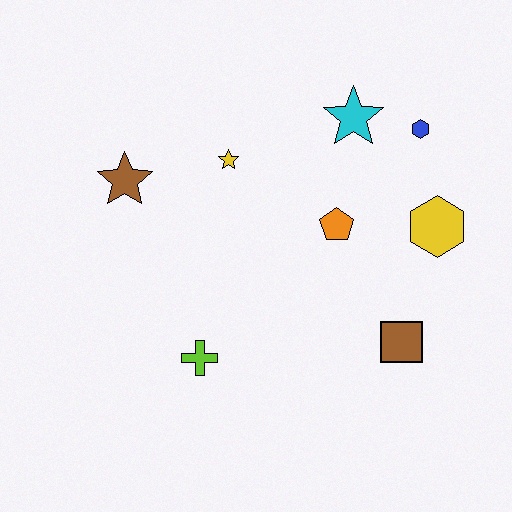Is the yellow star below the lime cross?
No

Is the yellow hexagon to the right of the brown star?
Yes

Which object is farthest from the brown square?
The brown star is farthest from the brown square.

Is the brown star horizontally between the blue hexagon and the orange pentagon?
No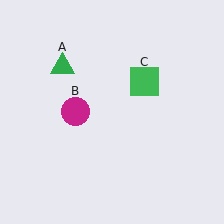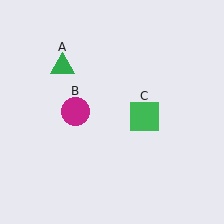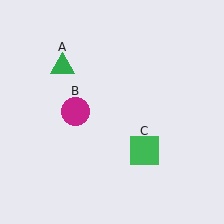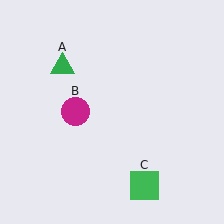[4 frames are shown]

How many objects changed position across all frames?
1 object changed position: green square (object C).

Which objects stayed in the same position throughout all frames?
Green triangle (object A) and magenta circle (object B) remained stationary.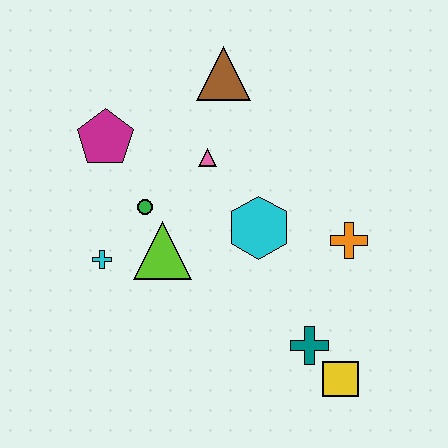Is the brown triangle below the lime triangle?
No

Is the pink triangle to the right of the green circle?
Yes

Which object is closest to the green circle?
The lime triangle is closest to the green circle.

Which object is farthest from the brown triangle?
The yellow square is farthest from the brown triangle.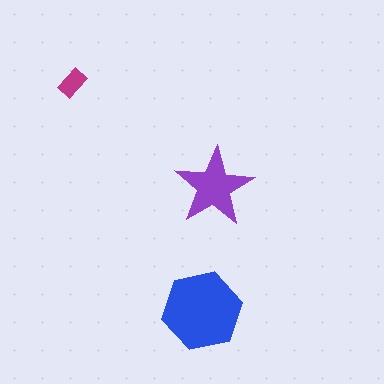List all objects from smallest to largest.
The magenta rectangle, the purple star, the blue hexagon.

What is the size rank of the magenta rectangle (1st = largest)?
3rd.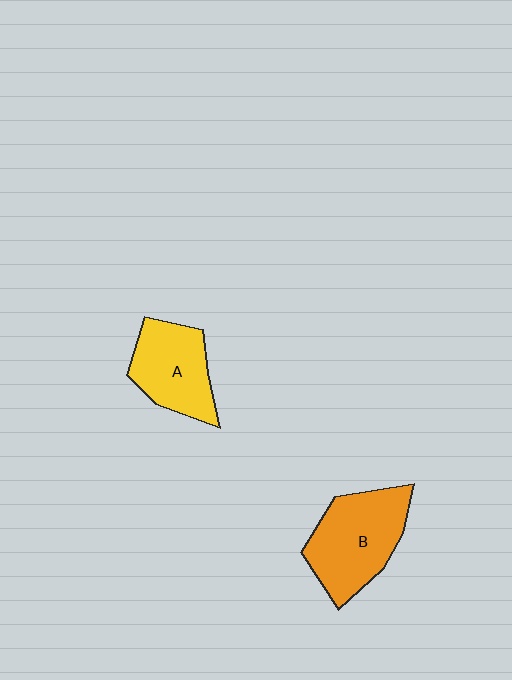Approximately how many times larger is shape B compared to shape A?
Approximately 1.3 times.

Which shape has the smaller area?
Shape A (yellow).